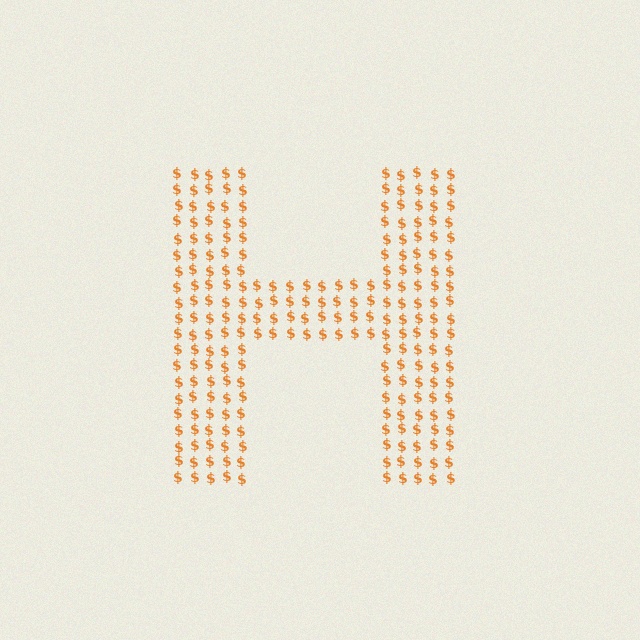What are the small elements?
The small elements are dollar signs.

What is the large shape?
The large shape is the letter H.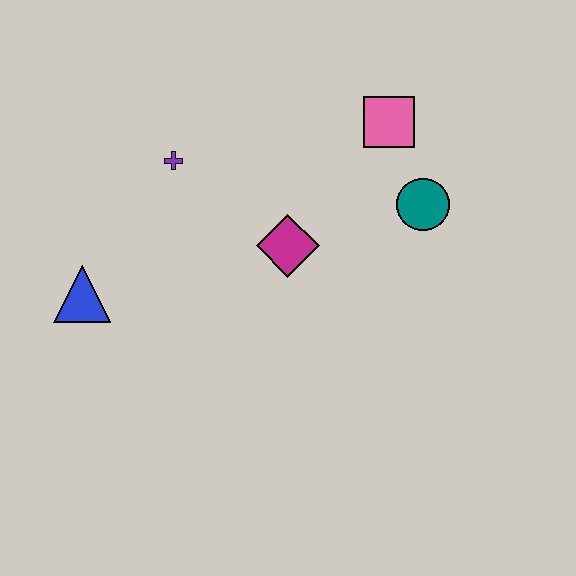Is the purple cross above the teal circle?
Yes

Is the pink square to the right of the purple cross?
Yes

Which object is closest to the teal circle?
The pink square is closest to the teal circle.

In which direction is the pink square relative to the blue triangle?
The pink square is to the right of the blue triangle.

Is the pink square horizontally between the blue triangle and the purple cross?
No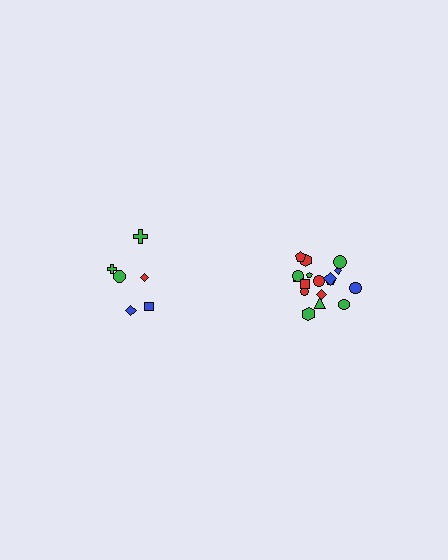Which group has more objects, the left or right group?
The right group.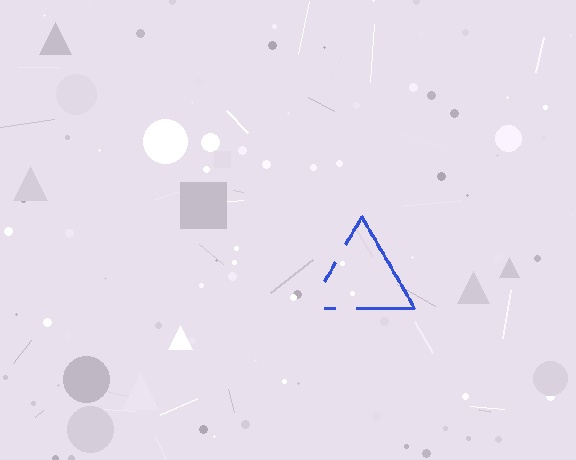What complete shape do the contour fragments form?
The contour fragments form a triangle.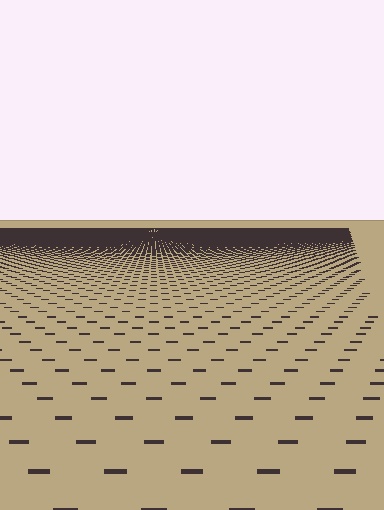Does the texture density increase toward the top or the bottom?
Density increases toward the top.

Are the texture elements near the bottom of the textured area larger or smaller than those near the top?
Larger. Near the bottom, elements are closer to the viewer and appear at a bigger on-screen size.